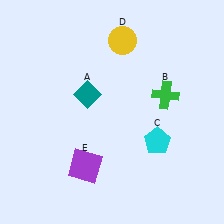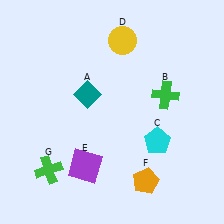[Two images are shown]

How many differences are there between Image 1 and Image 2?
There are 2 differences between the two images.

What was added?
An orange pentagon (F), a green cross (G) were added in Image 2.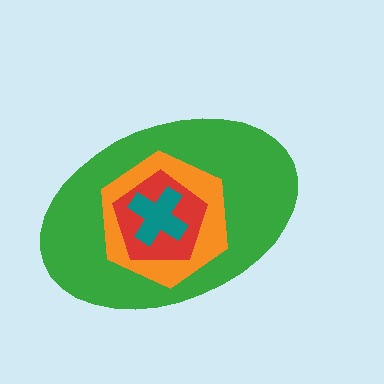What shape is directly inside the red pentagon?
The teal cross.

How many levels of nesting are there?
4.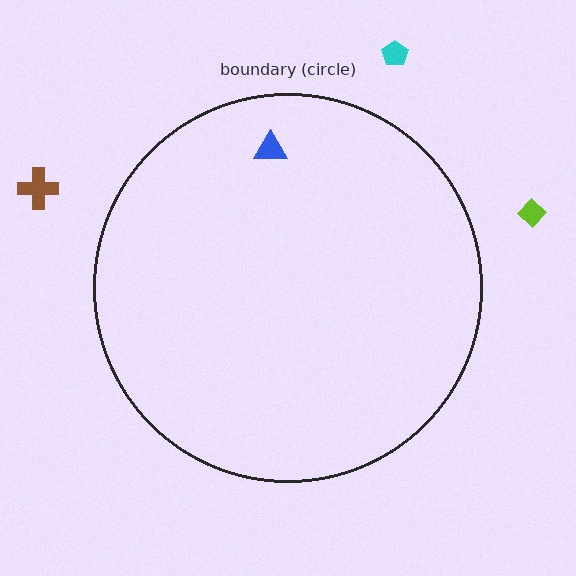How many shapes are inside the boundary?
1 inside, 3 outside.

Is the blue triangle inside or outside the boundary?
Inside.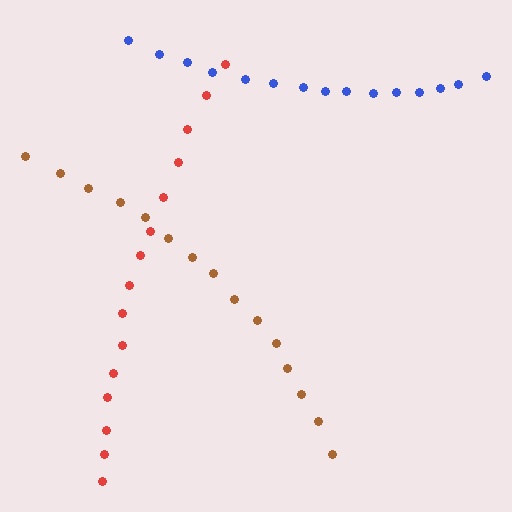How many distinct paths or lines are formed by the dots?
There are 3 distinct paths.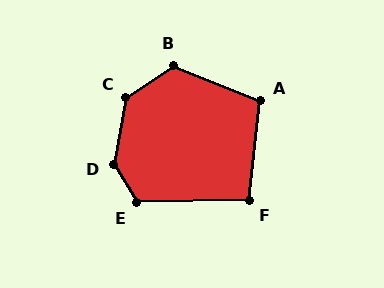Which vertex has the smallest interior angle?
F, at approximately 97 degrees.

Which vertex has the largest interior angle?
D, at approximately 139 degrees.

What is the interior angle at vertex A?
Approximately 106 degrees (obtuse).